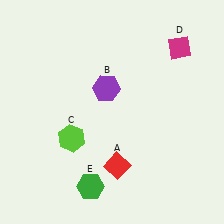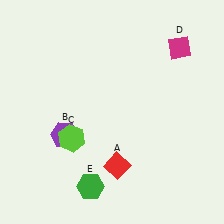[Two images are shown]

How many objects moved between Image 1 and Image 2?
1 object moved between the two images.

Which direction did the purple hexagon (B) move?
The purple hexagon (B) moved down.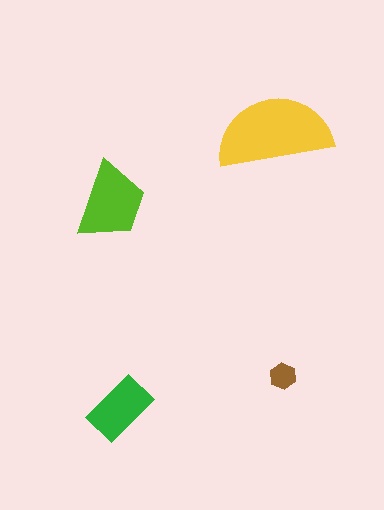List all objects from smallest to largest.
The brown hexagon, the green rectangle, the lime trapezoid, the yellow semicircle.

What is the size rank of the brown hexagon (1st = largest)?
4th.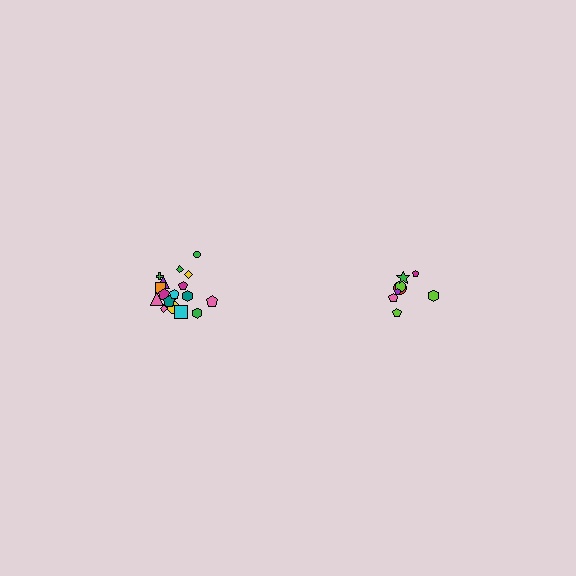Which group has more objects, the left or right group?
The left group.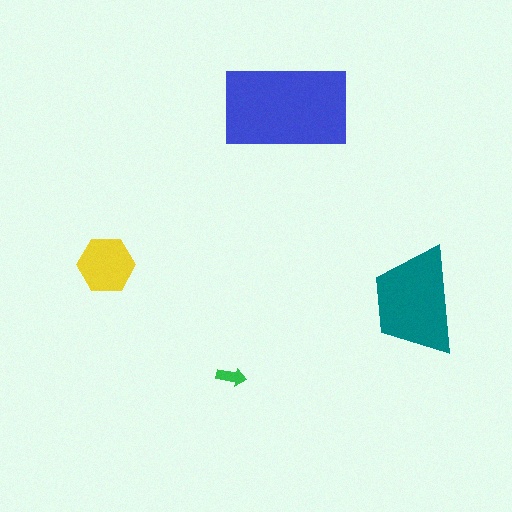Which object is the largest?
The blue rectangle.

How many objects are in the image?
There are 4 objects in the image.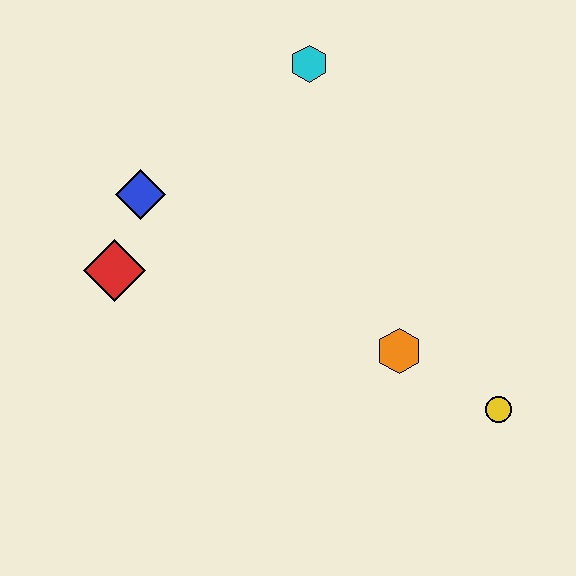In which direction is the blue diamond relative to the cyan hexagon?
The blue diamond is to the left of the cyan hexagon.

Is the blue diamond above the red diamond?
Yes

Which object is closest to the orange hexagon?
The yellow circle is closest to the orange hexagon.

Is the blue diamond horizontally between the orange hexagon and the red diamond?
Yes